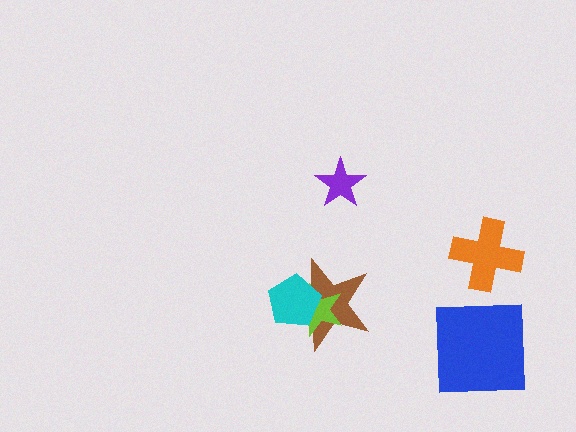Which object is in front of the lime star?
The cyan pentagon is in front of the lime star.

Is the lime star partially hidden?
Yes, it is partially covered by another shape.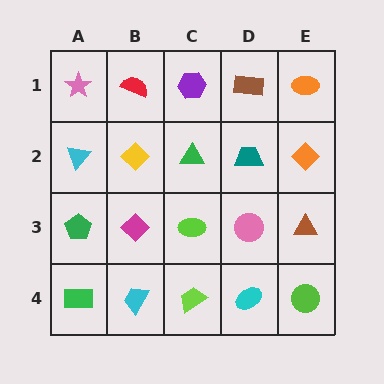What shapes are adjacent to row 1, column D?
A teal trapezoid (row 2, column D), a purple hexagon (row 1, column C), an orange ellipse (row 1, column E).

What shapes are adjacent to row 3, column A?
A cyan triangle (row 2, column A), a green rectangle (row 4, column A), a magenta diamond (row 3, column B).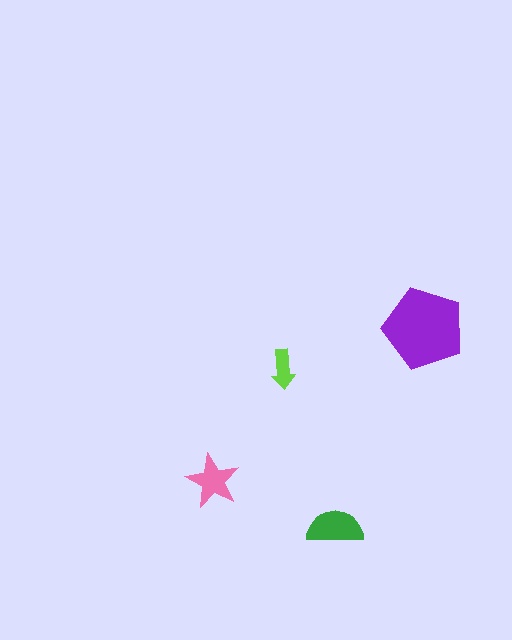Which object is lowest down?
The green semicircle is bottommost.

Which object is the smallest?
The lime arrow.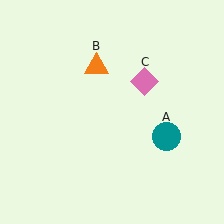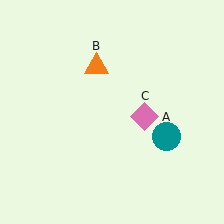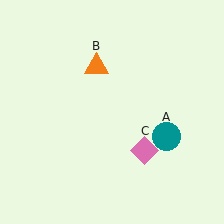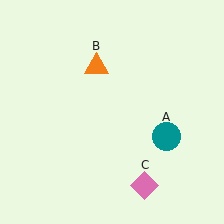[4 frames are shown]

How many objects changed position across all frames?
1 object changed position: pink diamond (object C).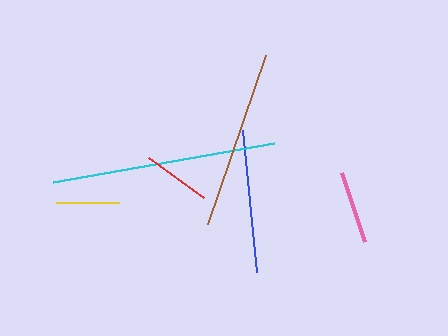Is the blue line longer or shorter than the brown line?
The brown line is longer than the blue line.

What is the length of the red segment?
The red segment is approximately 68 pixels long.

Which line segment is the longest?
The cyan line is the longest at approximately 224 pixels.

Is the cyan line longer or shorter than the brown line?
The cyan line is longer than the brown line.